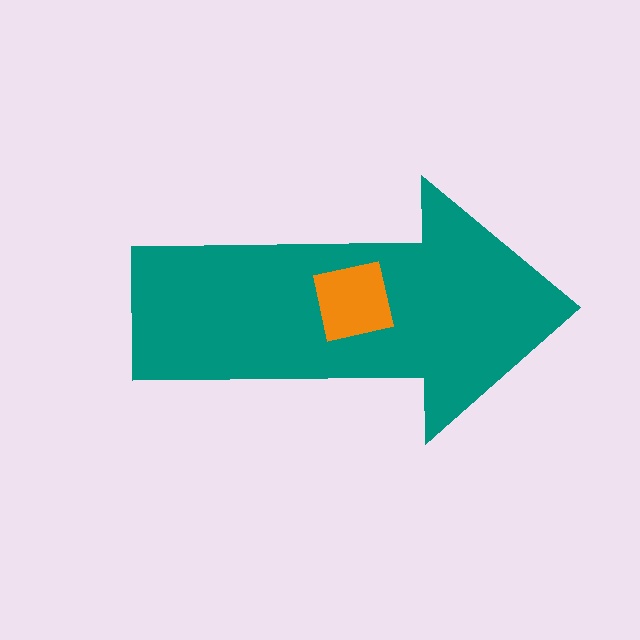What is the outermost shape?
The teal arrow.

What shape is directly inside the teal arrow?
The orange square.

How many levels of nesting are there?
2.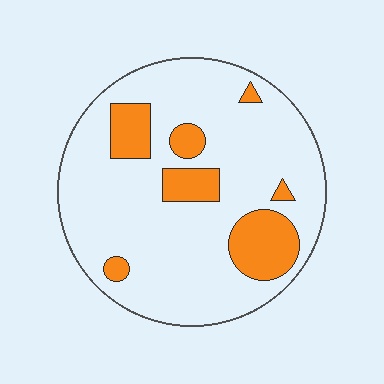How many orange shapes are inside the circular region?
7.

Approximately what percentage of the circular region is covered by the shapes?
Approximately 20%.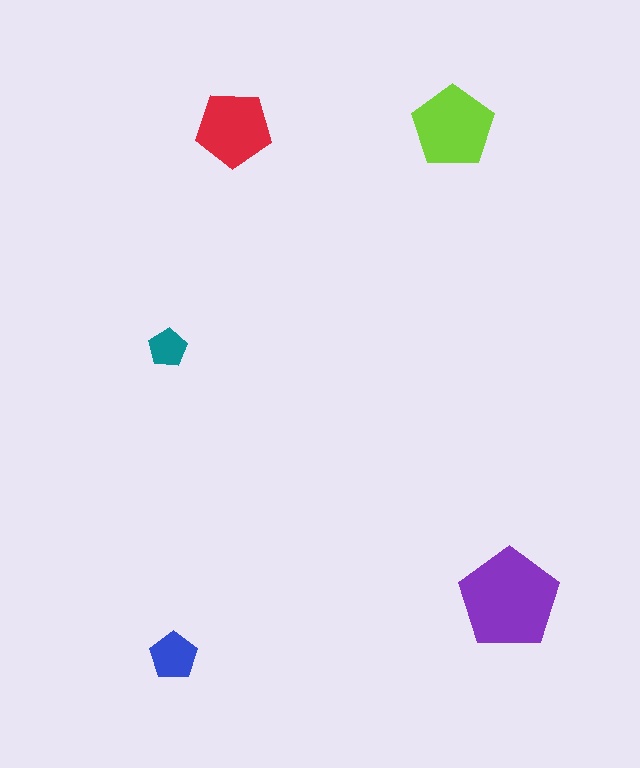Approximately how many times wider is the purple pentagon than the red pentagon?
About 1.5 times wider.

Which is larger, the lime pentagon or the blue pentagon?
The lime one.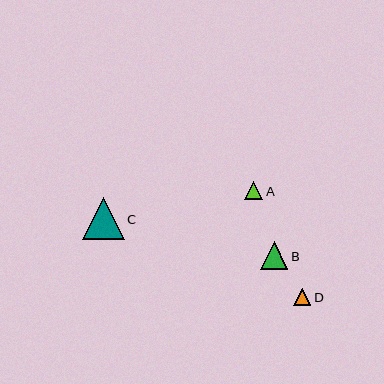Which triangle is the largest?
Triangle C is the largest with a size of approximately 42 pixels.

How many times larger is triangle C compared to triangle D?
Triangle C is approximately 2.4 times the size of triangle D.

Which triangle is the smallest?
Triangle D is the smallest with a size of approximately 17 pixels.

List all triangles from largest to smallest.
From largest to smallest: C, B, A, D.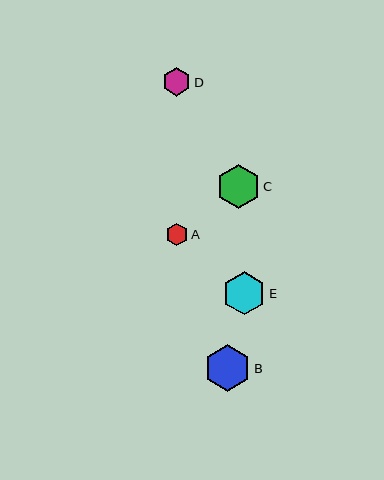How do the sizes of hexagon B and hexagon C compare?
Hexagon B and hexagon C are approximately the same size.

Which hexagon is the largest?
Hexagon B is the largest with a size of approximately 47 pixels.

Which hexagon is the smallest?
Hexagon A is the smallest with a size of approximately 23 pixels.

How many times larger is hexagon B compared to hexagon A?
Hexagon B is approximately 2.1 times the size of hexagon A.